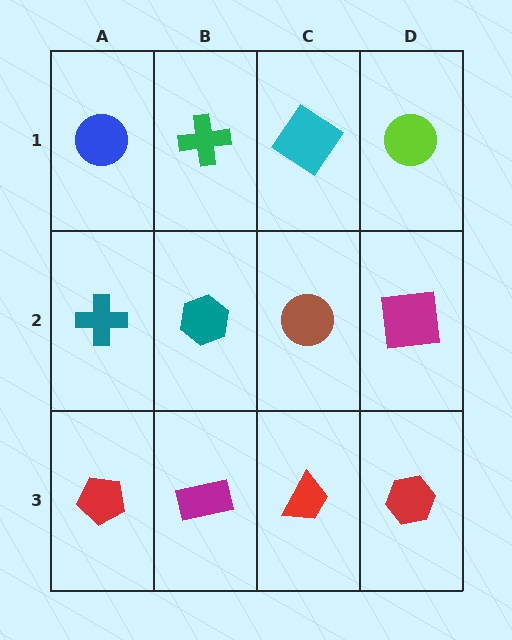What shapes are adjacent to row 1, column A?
A teal cross (row 2, column A), a green cross (row 1, column B).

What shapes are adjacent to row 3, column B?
A teal hexagon (row 2, column B), a red pentagon (row 3, column A), a red trapezoid (row 3, column C).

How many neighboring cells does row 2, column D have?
3.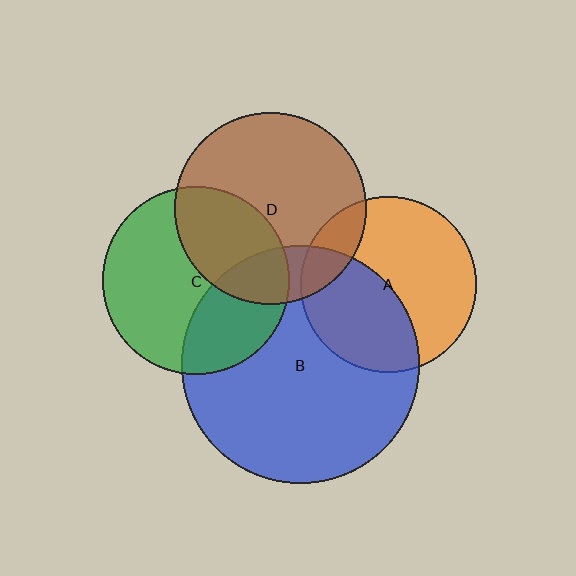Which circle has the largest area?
Circle B (blue).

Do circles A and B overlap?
Yes.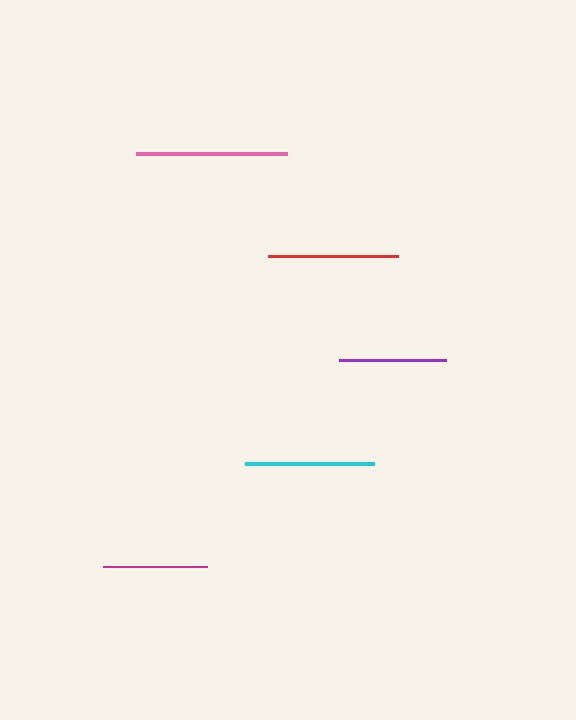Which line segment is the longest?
The pink line is the longest at approximately 151 pixels.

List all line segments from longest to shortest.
From longest to shortest: pink, red, cyan, purple, magenta.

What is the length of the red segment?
The red segment is approximately 130 pixels long.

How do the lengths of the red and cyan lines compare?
The red and cyan lines are approximately the same length.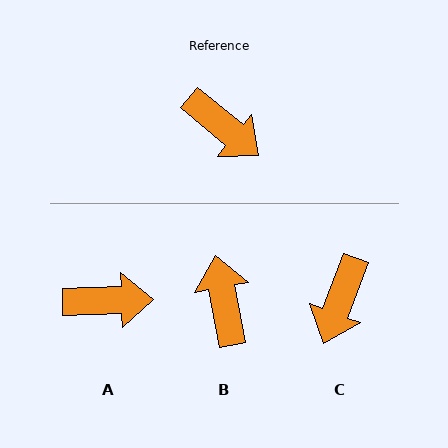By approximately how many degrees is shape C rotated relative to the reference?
Approximately 71 degrees clockwise.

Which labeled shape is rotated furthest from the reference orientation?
B, about 141 degrees away.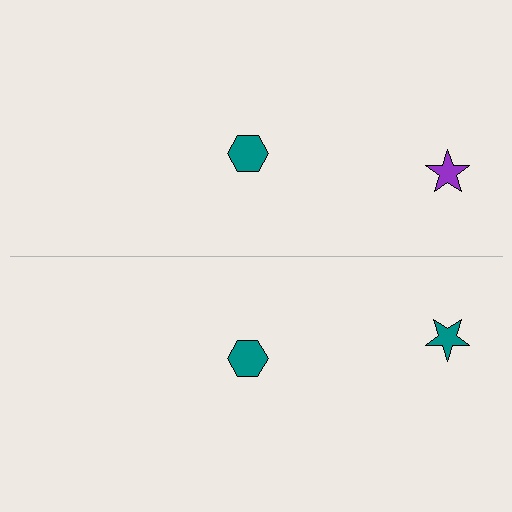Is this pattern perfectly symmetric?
No, the pattern is not perfectly symmetric. The teal star on the bottom side breaks the symmetry — its mirror counterpart is purple.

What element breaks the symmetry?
The teal star on the bottom side breaks the symmetry — its mirror counterpart is purple.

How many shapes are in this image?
There are 4 shapes in this image.